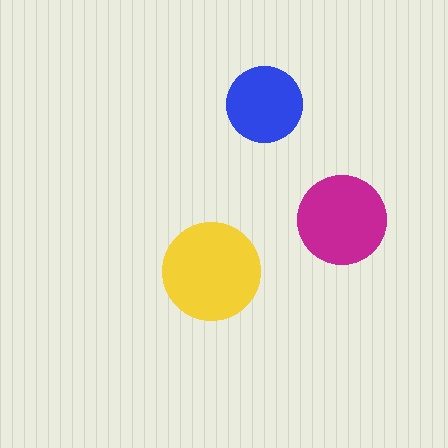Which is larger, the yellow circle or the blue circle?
The yellow one.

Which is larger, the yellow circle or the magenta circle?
The yellow one.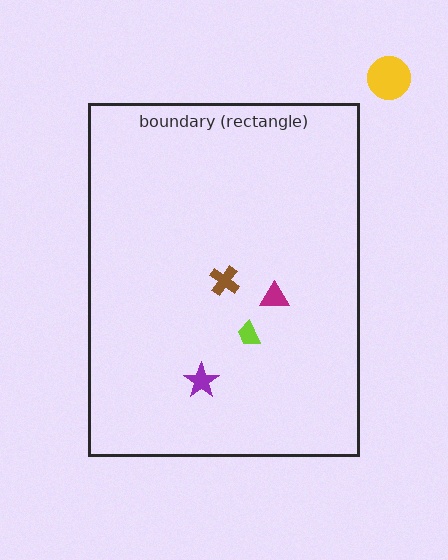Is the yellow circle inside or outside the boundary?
Outside.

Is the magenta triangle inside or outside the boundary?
Inside.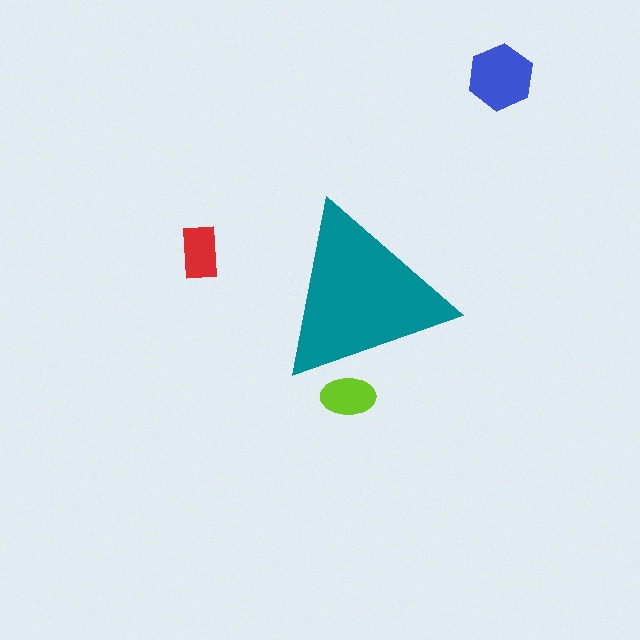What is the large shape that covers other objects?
A teal triangle.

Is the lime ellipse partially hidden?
Yes, the lime ellipse is partially hidden behind the teal triangle.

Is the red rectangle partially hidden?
No, the red rectangle is fully visible.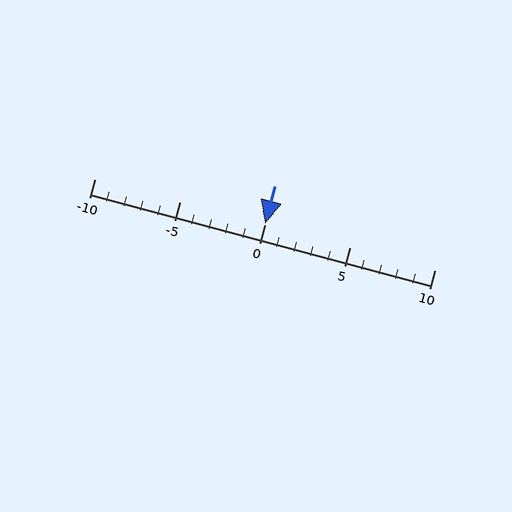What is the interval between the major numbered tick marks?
The major tick marks are spaced 5 units apart.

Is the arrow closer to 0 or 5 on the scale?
The arrow is closer to 0.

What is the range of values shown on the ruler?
The ruler shows values from -10 to 10.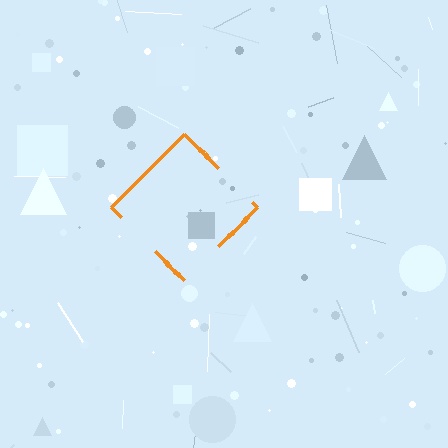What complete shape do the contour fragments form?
The contour fragments form a diamond.